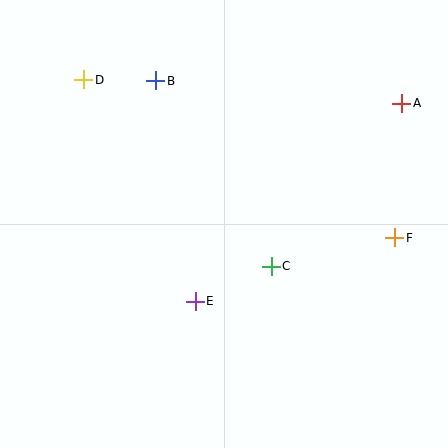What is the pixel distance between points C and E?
The distance between C and E is 84 pixels.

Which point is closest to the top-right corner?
Point A is closest to the top-right corner.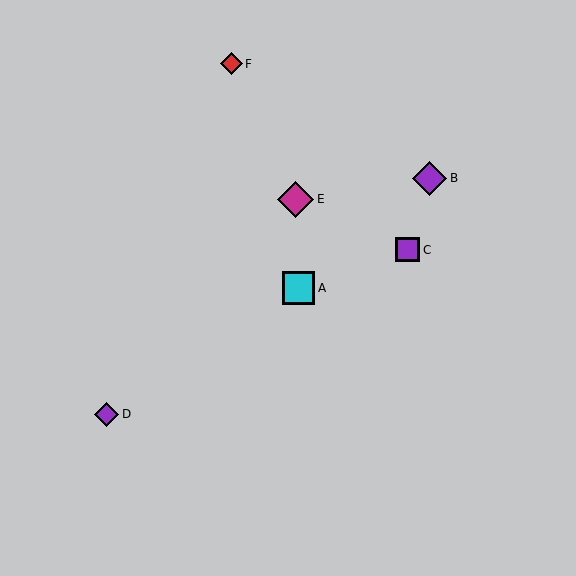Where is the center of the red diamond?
The center of the red diamond is at (232, 64).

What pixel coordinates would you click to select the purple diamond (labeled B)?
Click at (430, 178) to select the purple diamond B.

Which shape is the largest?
The magenta diamond (labeled E) is the largest.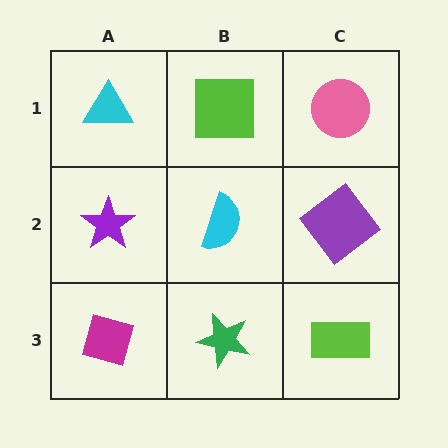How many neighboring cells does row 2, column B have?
4.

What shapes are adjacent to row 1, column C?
A purple diamond (row 2, column C), a lime square (row 1, column B).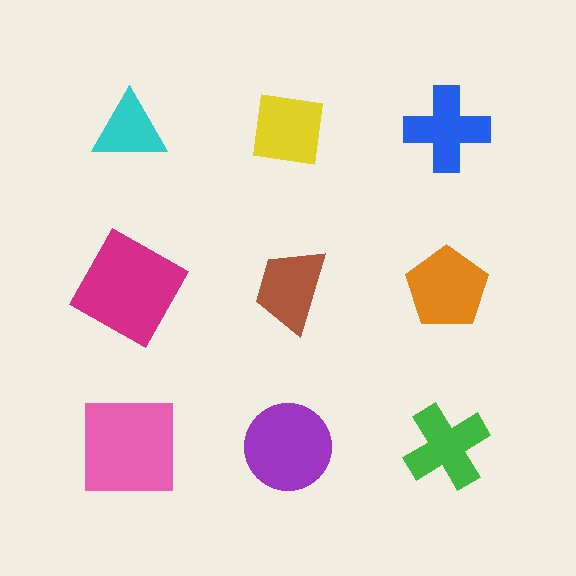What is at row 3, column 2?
A purple circle.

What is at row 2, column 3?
An orange pentagon.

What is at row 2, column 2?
A brown trapezoid.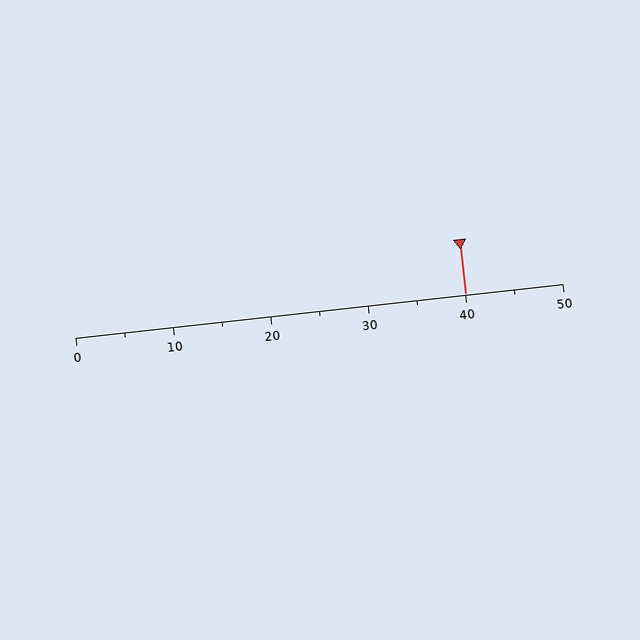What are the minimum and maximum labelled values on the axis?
The axis runs from 0 to 50.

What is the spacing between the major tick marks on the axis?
The major ticks are spaced 10 apart.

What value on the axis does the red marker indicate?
The marker indicates approximately 40.